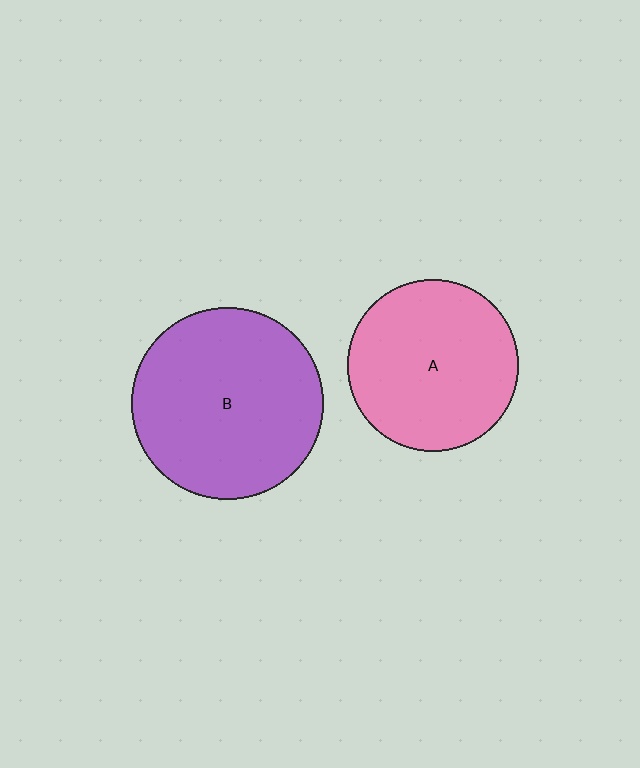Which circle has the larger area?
Circle B (purple).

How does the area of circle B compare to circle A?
Approximately 1.3 times.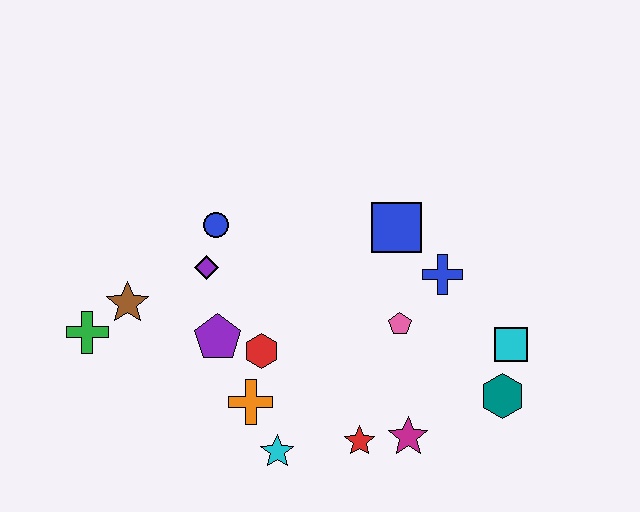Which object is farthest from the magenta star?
The green cross is farthest from the magenta star.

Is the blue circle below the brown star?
No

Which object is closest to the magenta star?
The red star is closest to the magenta star.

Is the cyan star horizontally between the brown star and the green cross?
No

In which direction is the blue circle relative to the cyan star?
The blue circle is above the cyan star.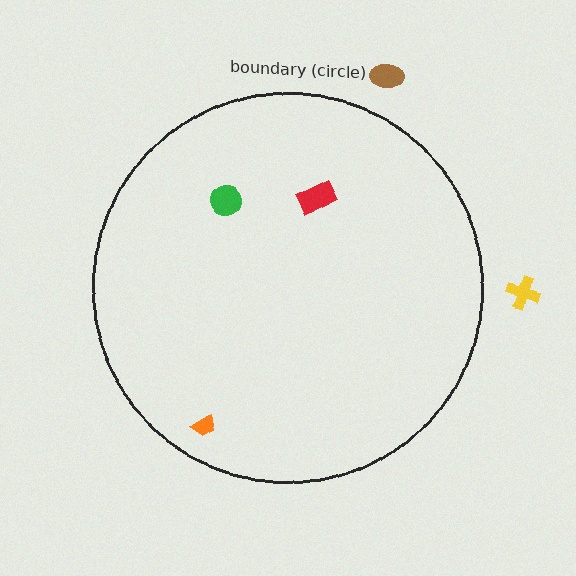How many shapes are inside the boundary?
3 inside, 2 outside.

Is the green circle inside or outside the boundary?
Inside.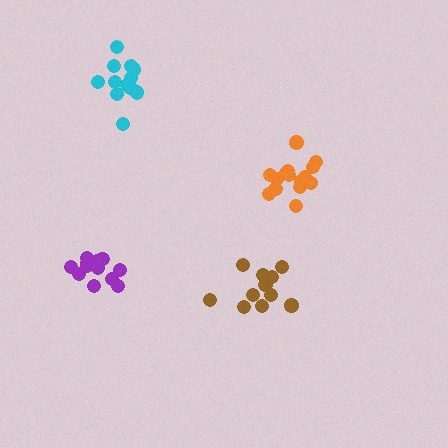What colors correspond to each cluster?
The clusters are colored: purple, brown, orange, cyan.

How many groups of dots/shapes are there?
There are 4 groups.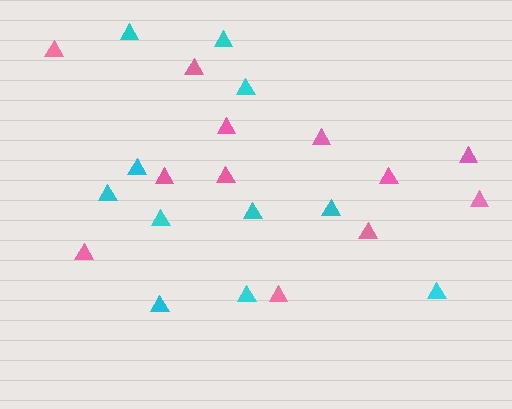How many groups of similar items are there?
There are 2 groups: one group of cyan triangles (11) and one group of pink triangles (12).